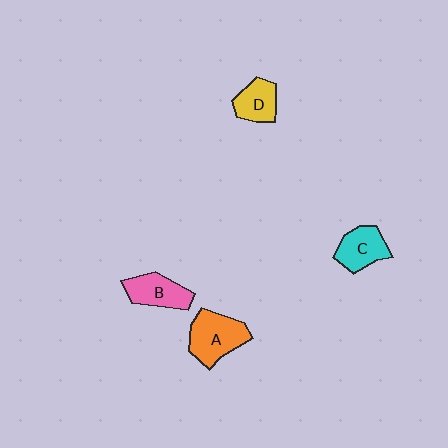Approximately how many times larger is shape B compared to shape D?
Approximately 1.2 times.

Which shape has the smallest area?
Shape D (yellow).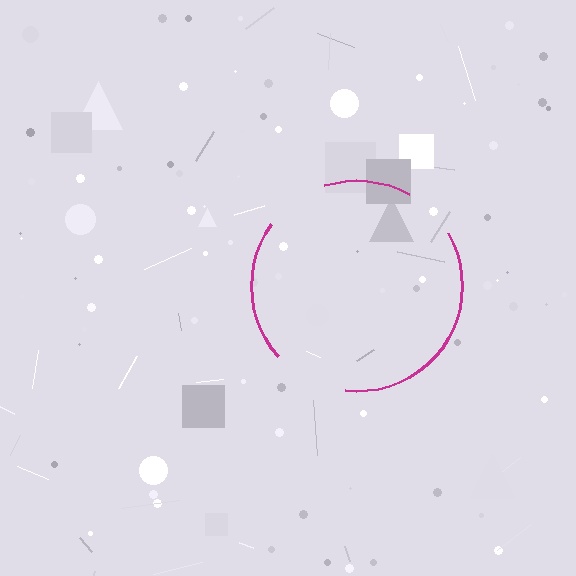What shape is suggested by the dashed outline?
The dashed outline suggests a circle.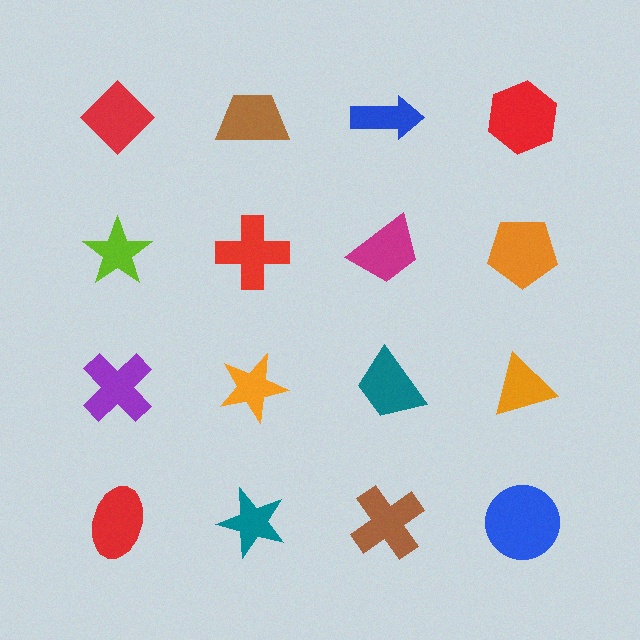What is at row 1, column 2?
A brown trapezoid.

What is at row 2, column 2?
A red cross.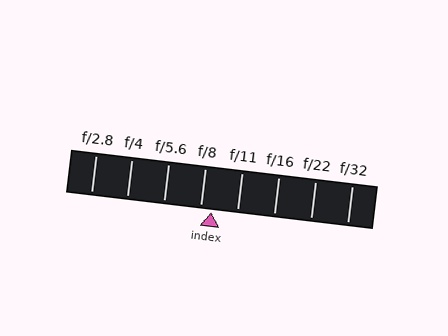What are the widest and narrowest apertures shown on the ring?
The widest aperture shown is f/2.8 and the narrowest is f/32.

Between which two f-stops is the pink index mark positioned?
The index mark is between f/8 and f/11.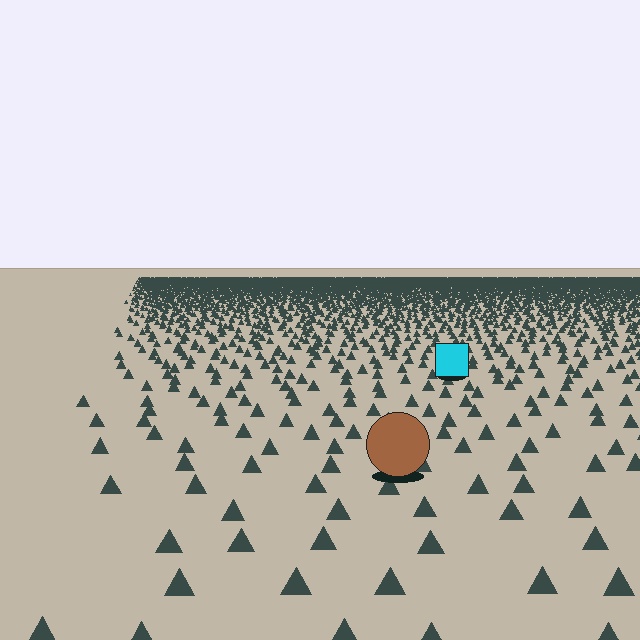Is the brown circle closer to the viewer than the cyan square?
Yes. The brown circle is closer — you can tell from the texture gradient: the ground texture is coarser near it.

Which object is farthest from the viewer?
The cyan square is farthest from the viewer. It appears smaller and the ground texture around it is denser.